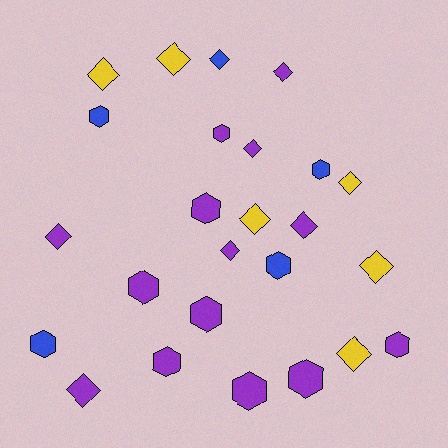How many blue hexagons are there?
There are 4 blue hexagons.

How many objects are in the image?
There are 25 objects.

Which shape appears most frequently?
Diamond, with 13 objects.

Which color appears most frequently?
Purple, with 14 objects.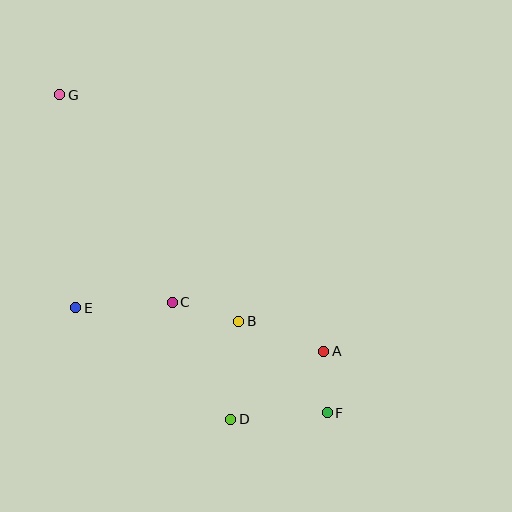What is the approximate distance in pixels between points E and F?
The distance between E and F is approximately 273 pixels.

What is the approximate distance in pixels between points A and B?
The distance between A and B is approximately 90 pixels.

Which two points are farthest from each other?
Points F and G are farthest from each other.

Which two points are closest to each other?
Points A and F are closest to each other.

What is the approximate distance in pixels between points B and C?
The distance between B and C is approximately 69 pixels.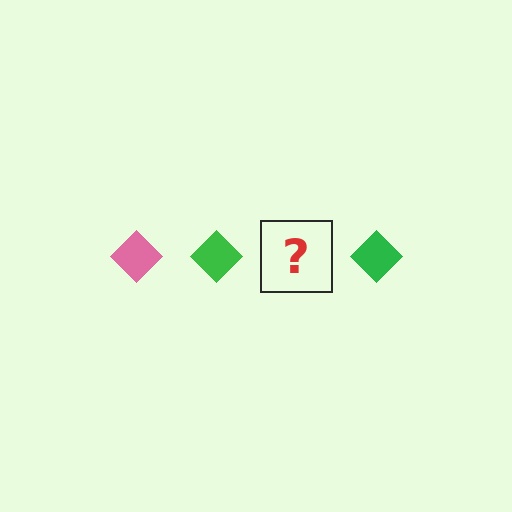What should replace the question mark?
The question mark should be replaced with a pink diamond.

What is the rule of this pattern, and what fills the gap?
The rule is that the pattern cycles through pink, green diamonds. The gap should be filled with a pink diamond.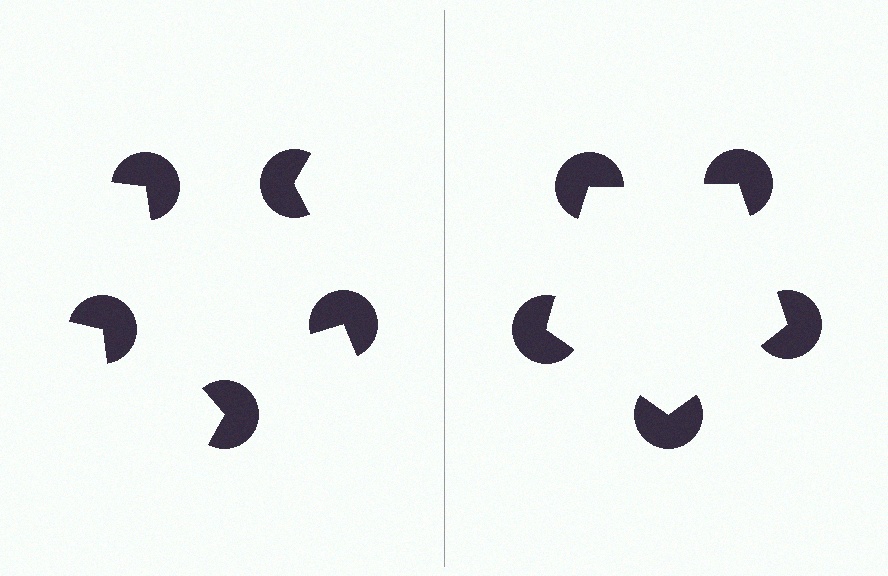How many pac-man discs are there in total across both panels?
10 — 5 on each side.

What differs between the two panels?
The pac-man discs are positioned identically on both sides; only the wedge orientations differ. On the right they align to a pentagon; on the left they are misaligned.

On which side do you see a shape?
An illusory pentagon appears on the right side. On the left side the wedge cuts are rotated, so no coherent shape forms.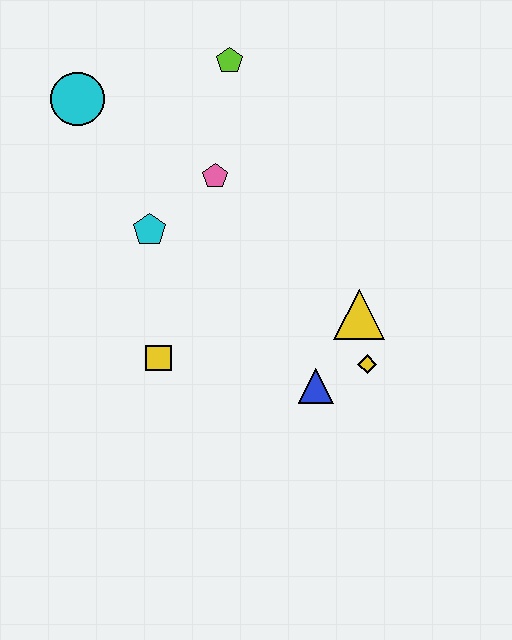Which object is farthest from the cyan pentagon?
The yellow diamond is farthest from the cyan pentagon.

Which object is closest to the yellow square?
The cyan pentagon is closest to the yellow square.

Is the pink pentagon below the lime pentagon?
Yes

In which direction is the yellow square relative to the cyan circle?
The yellow square is below the cyan circle.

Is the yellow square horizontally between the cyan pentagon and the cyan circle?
No